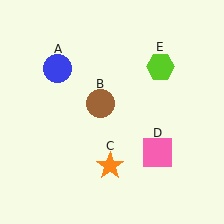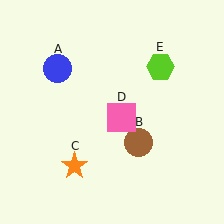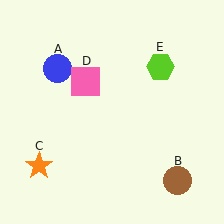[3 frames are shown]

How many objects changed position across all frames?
3 objects changed position: brown circle (object B), orange star (object C), pink square (object D).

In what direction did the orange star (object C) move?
The orange star (object C) moved left.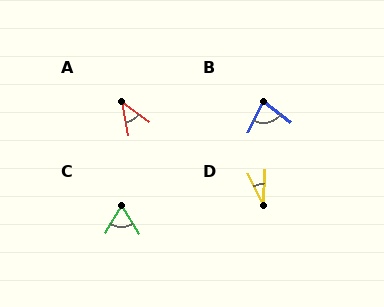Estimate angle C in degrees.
Approximately 61 degrees.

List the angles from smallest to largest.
D (29°), A (43°), C (61°), B (79°).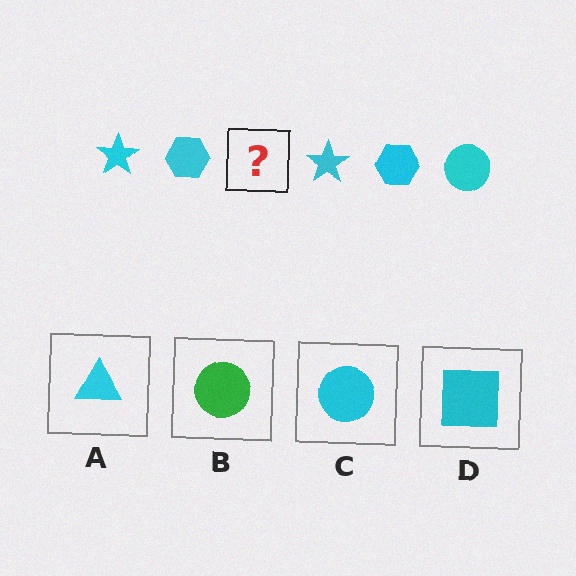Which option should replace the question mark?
Option C.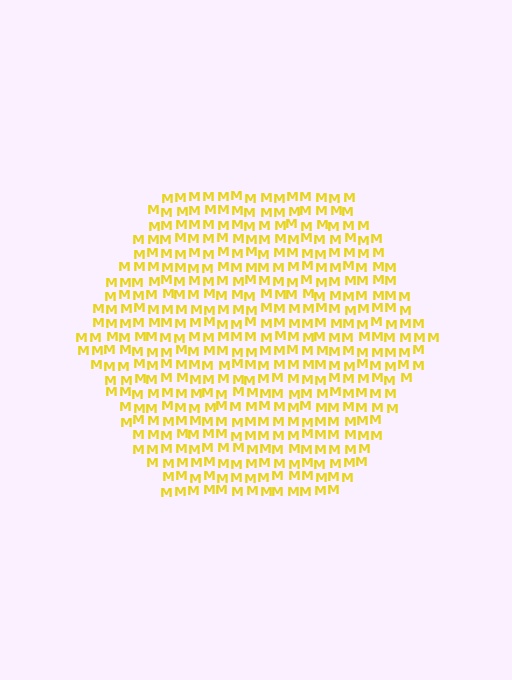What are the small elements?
The small elements are letter M's.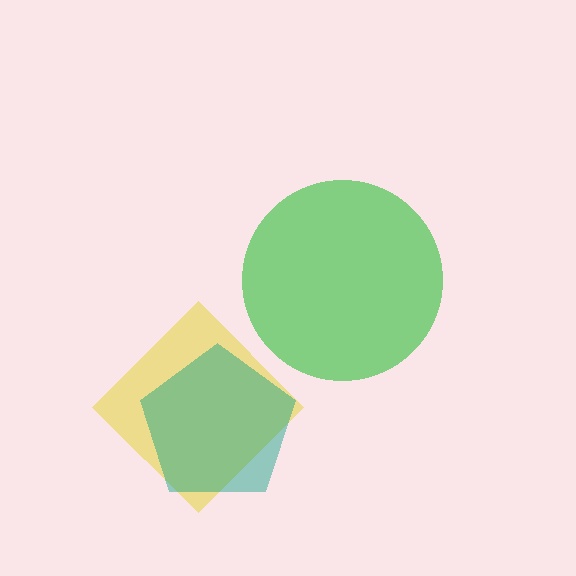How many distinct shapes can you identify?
There are 3 distinct shapes: a yellow diamond, a green circle, a teal pentagon.